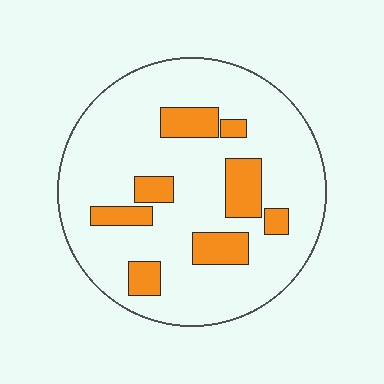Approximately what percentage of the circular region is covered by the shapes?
Approximately 20%.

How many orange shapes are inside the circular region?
8.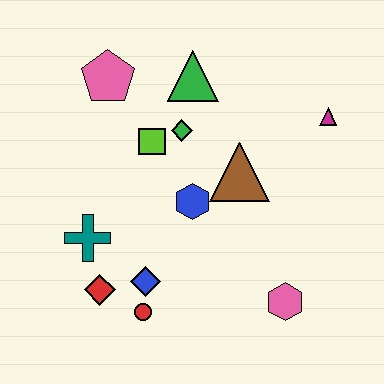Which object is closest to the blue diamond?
The red circle is closest to the blue diamond.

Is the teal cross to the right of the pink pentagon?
No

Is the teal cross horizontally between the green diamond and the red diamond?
No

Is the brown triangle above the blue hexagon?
Yes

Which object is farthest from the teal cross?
The magenta triangle is farthest from the teal cross.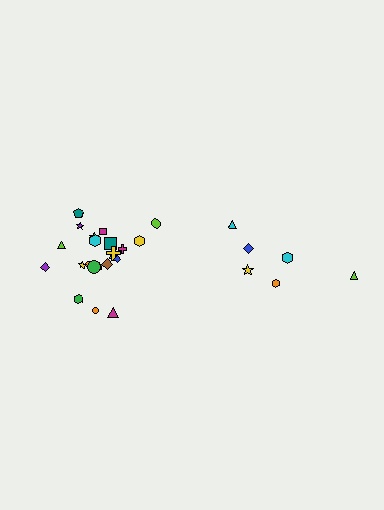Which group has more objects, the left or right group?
The left group.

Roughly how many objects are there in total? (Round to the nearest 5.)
Roughly 30 objects in total.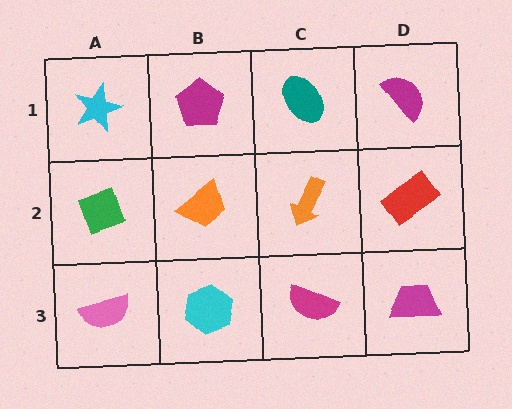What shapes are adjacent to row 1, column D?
A red rectangle (row 2, column D), a teal ellipse (row 1, column C).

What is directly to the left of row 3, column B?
A pink semicircle.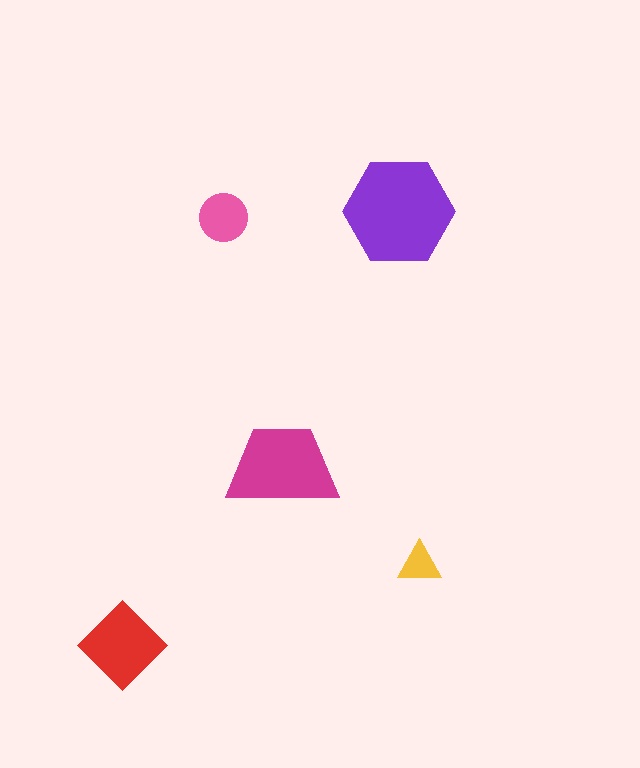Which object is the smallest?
The yellow triangle.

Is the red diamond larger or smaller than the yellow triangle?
Larger.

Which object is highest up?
The purple hexagon is topmost.